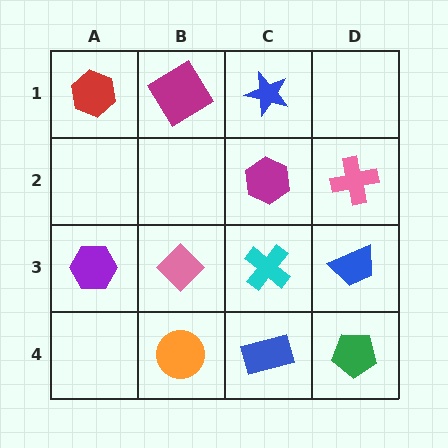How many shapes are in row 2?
2 shapes.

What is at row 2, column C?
A magenta hexagon.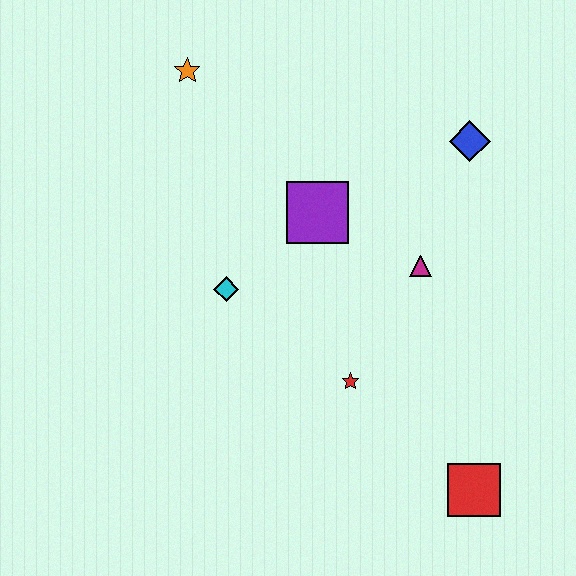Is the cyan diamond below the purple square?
Yes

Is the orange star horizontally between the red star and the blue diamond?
No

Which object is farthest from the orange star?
The red square is farthest from the orange star.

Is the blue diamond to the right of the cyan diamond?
Yes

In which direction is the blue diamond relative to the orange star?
The blue diamond is to the right of the orange star.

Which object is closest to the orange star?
The purple square is closest to the orange star.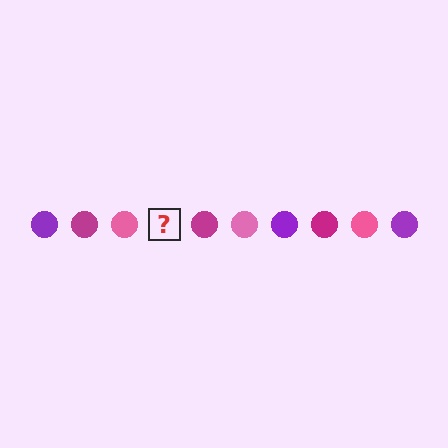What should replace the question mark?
The question mark should be replaced with a purple circle.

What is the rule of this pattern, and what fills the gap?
The rule is that the pattern cycles through purple, magenta, pink circles. The gap should be filled with a purple circle.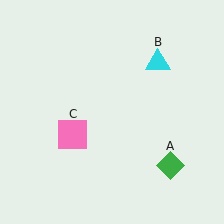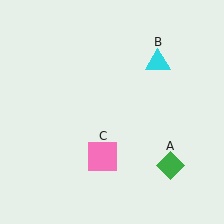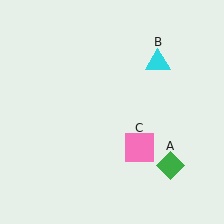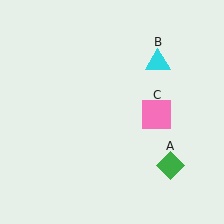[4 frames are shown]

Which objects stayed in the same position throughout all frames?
Green diamond (object A) and cyan triangle (object B) remained stationary.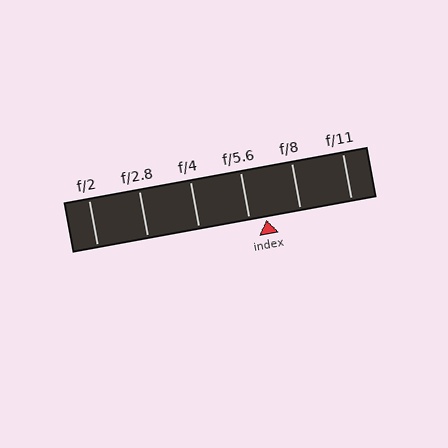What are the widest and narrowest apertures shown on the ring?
The widest aperture shown is f/2 and the narrowest is f/11.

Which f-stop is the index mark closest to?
The index mark is closest to f/5.6.